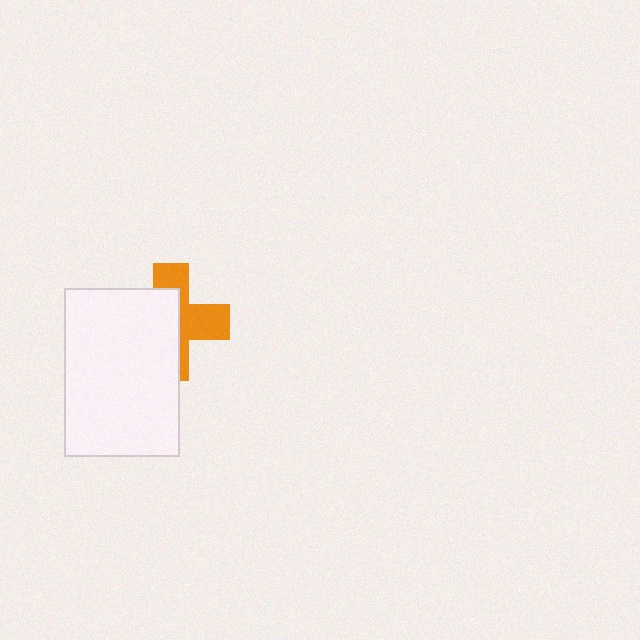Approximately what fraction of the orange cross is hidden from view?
Roughly 55% of the orange cross is hidden behind the white rectangle.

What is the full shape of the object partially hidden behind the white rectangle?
The partially hidden object is an orange cross.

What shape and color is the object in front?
The object in front is a white rectangle.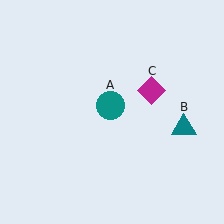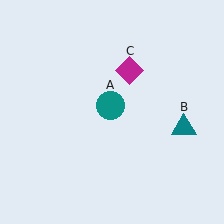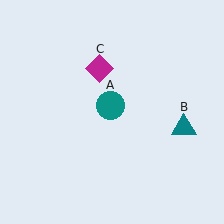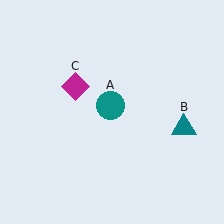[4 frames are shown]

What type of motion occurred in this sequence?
The magenta diamond (object C) rotated counterclockwise around the center of the scene.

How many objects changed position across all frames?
1 object changed position: magenta diamond (object C).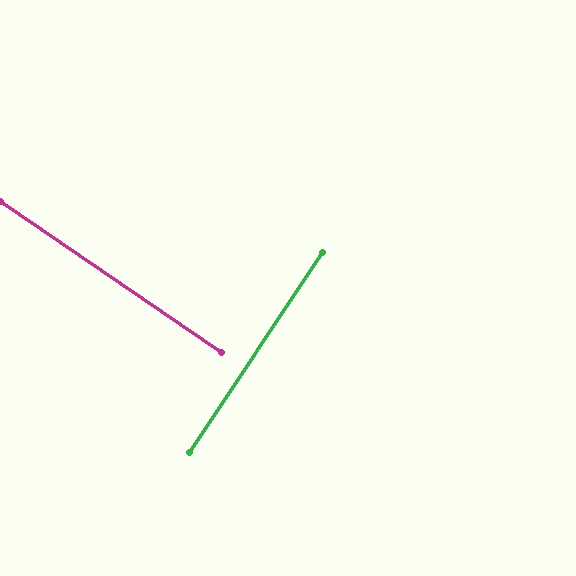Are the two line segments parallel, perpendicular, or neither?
Perpendicular — they meet at approximately 89°.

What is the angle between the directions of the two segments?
Approximately 89 degrees.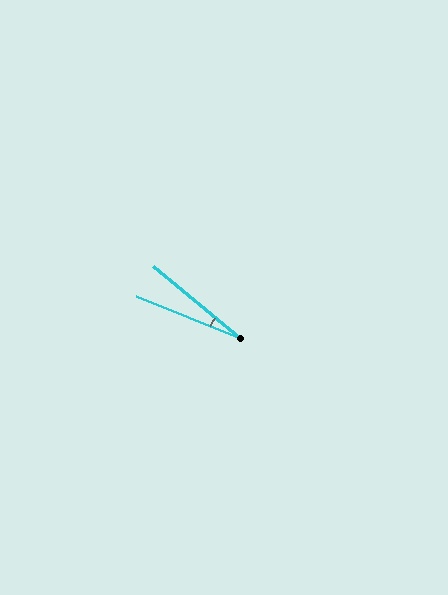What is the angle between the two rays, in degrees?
Approximately 18 degrees.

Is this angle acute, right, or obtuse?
It is acute.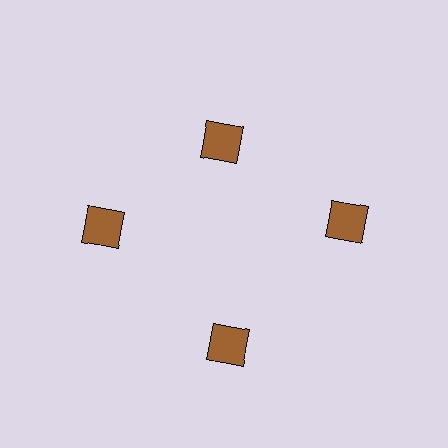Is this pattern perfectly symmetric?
No. The 4 brown squares are arranged in a ring, but one element near the 12 o'clock position is pulled inward toward the center, breaking the 4-fold rotational symmetry.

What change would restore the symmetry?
The symmetry would be restored by moving it outward, back onto the ring so that all 4 squares sit at equal angles and equal distance from the center.